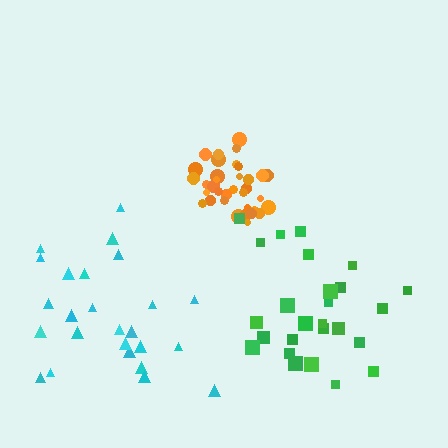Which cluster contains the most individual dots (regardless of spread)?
Orange (35).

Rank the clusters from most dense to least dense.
orange, green, cyan.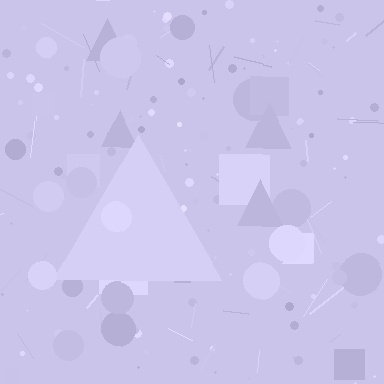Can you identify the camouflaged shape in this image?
The camouflaged shape is a triangle.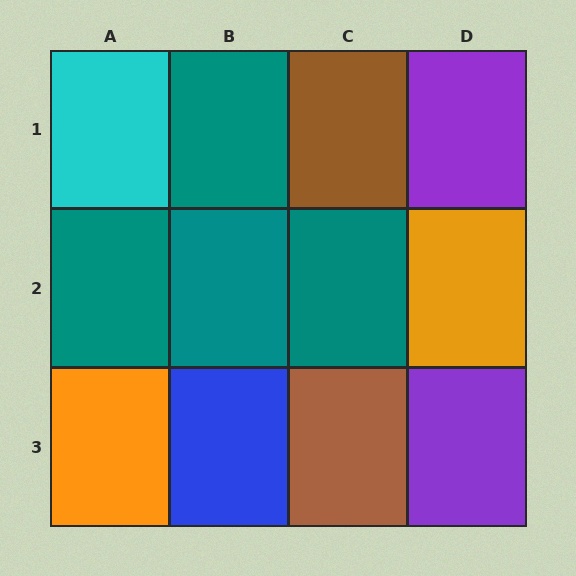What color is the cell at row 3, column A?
Orange.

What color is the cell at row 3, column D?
Purple.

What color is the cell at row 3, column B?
Blue.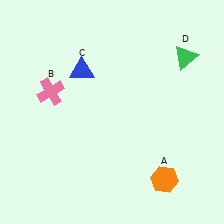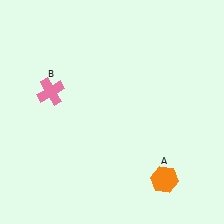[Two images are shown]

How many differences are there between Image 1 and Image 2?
There are 2 differences between the two images.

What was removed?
The green triangle (D), the blue triangle (C) were removed in Image 2.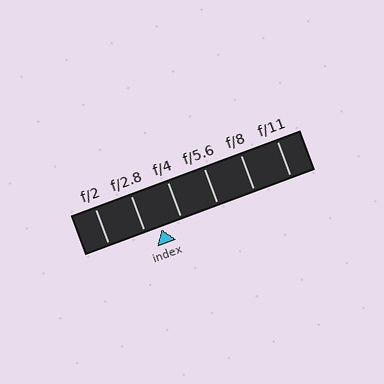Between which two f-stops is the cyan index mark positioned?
The index mark is between f/2.8 and f/4.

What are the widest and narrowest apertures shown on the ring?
The widest aperture shown is f/2 and the narrowest is f/11.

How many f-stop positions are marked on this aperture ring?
There are 6 f-stop positions marked.